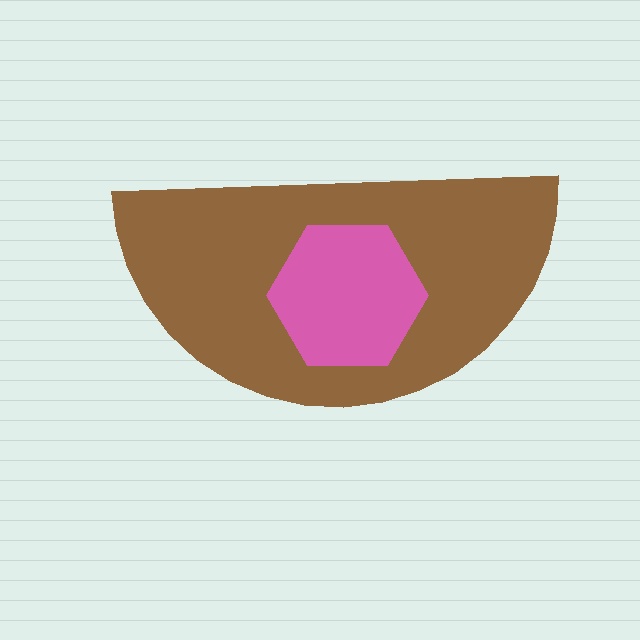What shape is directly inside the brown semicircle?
The pink hexagon.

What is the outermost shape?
The brown semicircle.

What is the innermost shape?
The pink hexagon.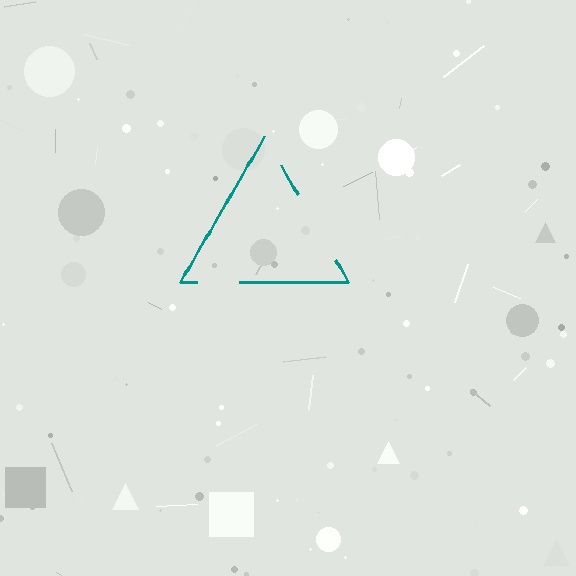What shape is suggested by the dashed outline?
The dashed outline suggests a triangle.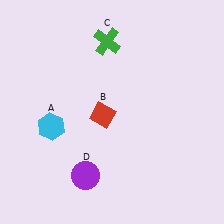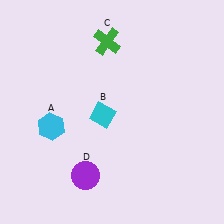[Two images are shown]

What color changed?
The diamond (B) changed from red in Image 1 to cyan in Image 2.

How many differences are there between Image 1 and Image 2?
There is 1 difference between the two images.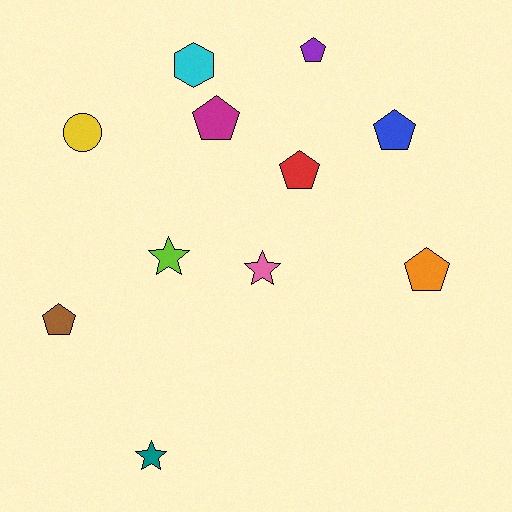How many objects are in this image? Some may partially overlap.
There are 11 objects.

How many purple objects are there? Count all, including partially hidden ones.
There is 1 purple object.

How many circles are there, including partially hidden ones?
There is 1 circle.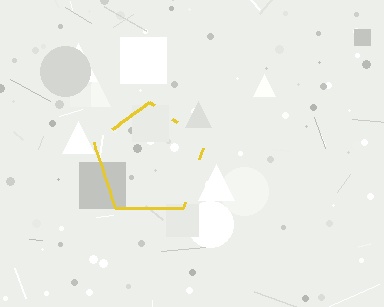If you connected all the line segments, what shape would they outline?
They would outline a pentagon.